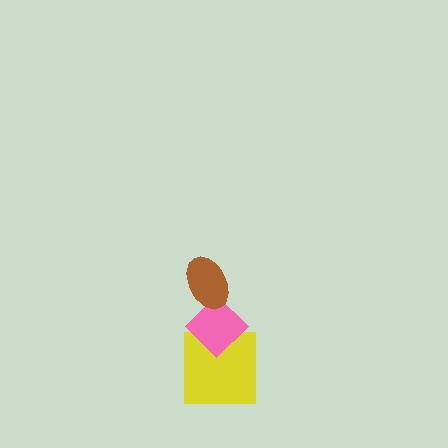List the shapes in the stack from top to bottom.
From top to bottom: the brown ellipse, the pink diamond, the yellow square.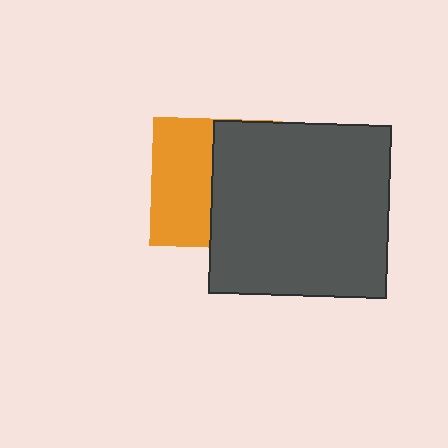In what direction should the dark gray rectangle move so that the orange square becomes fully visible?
The dark gray rectangle should move right. That is the shortest direction to clear the overlap and leave the orange square fully visible.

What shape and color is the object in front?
The object in front is a dark gray rectangle.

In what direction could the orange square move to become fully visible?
The orange square could move left. That would shift it out from behind the dark gray rectangle entirely.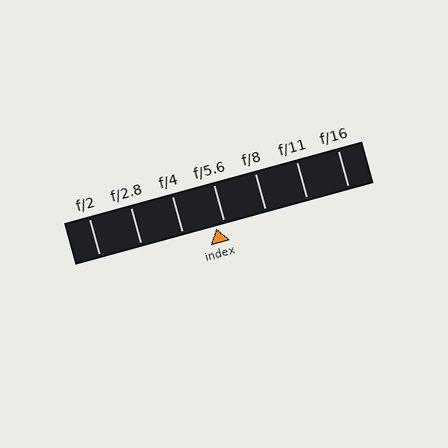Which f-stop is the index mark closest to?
The index mark is closest to f/5.6.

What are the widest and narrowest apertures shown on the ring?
The widest aperture shown is f/2 and the narrowest is f/16.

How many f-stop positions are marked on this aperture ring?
There are 7 f-stop positions marked.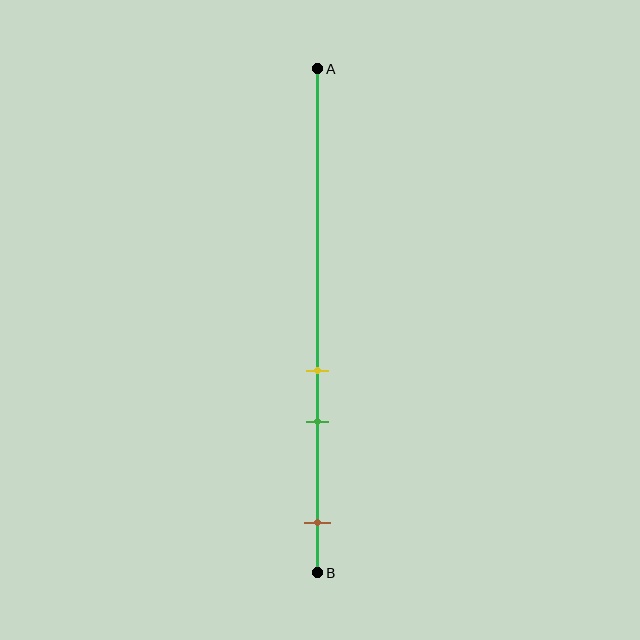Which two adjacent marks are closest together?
The yellow and green marks are the closest adjacent pair.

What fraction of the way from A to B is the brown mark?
The brown mark is approximately 90% (0.9) of the way from A to B.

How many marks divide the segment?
There are 3 marks dividing the segment.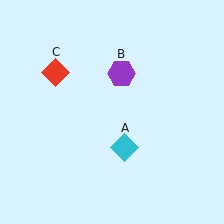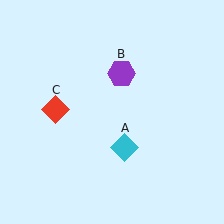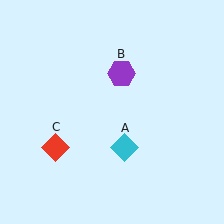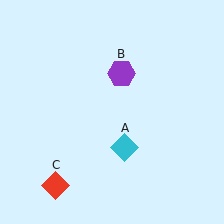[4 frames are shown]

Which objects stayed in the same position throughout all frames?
Cyan diamond (object A) and purple hexagon (object B) remained stationary.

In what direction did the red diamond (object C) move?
The red diamond (object C) moved down.